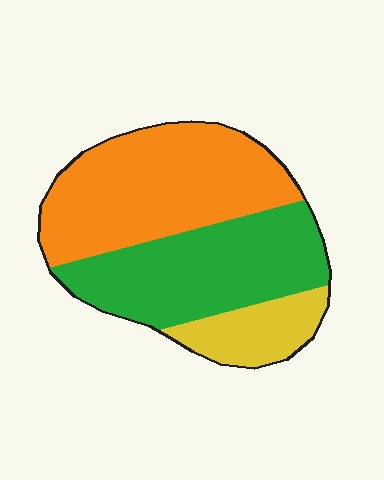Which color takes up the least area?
Yellow, at roughly 15%.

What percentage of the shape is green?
Green takes up about two fifths (2/5) of the shape.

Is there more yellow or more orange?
Orange.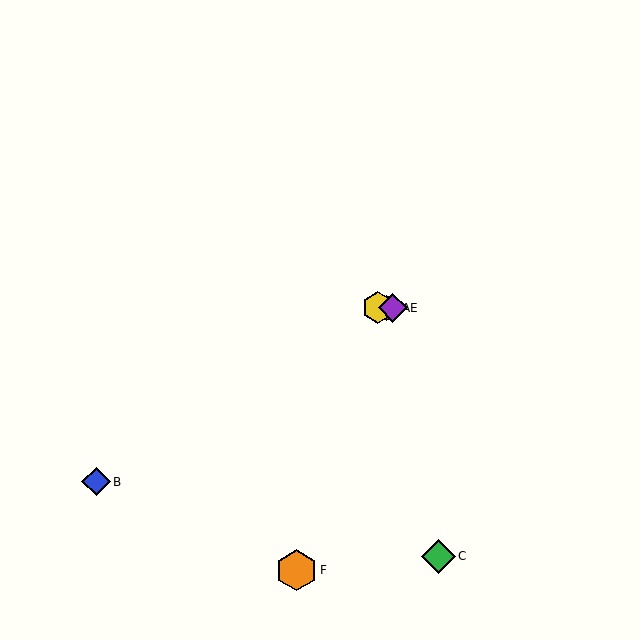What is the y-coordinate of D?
Object D is at y≈308.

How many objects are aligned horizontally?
3 objects (A, D, E) are aligned horizontally.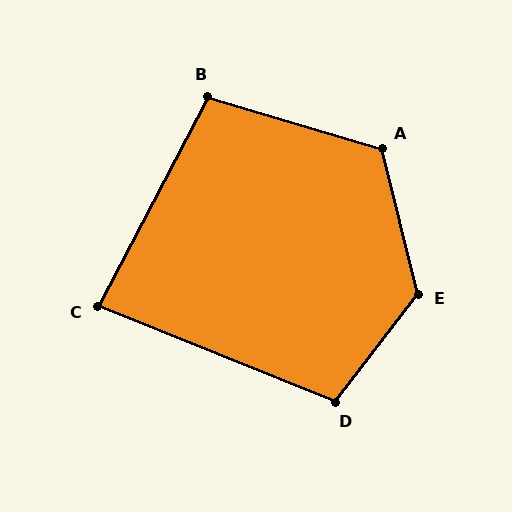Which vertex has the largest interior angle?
E, at approximately 129 degrees.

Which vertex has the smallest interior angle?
C, at approximately 84 degrees.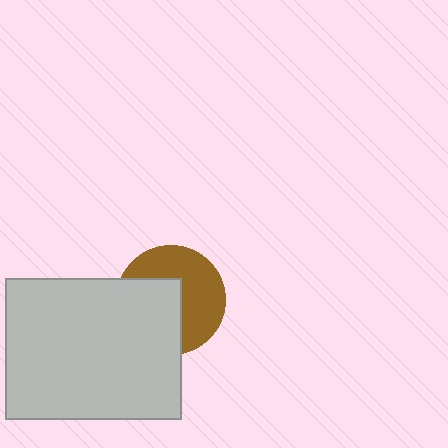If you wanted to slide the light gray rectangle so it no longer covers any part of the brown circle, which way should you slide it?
Slide it toward the lower-left — that is the most direct way to separate the two shapes.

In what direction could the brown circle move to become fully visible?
The brown circle could move toward the upper-right. That would shift it out from behind the light gray rectangle entirely.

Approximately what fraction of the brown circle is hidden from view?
Roughly 46% of the brown circle is hidden behind the light gray rectangle.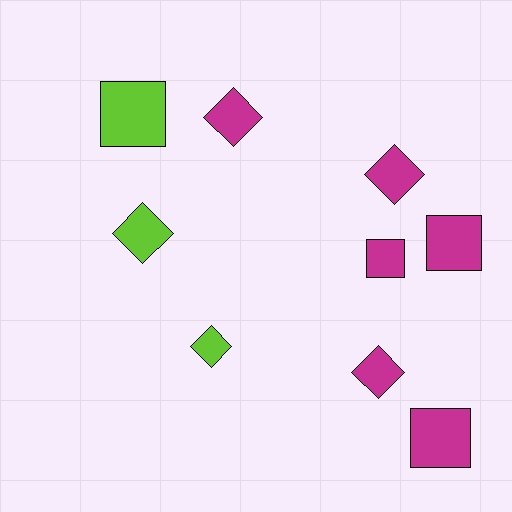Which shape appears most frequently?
Diamond, with 5 objects.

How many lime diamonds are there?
There are 2 lime diamonds.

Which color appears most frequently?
Magenta, with 6 objects.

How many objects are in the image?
There are 9 objects.